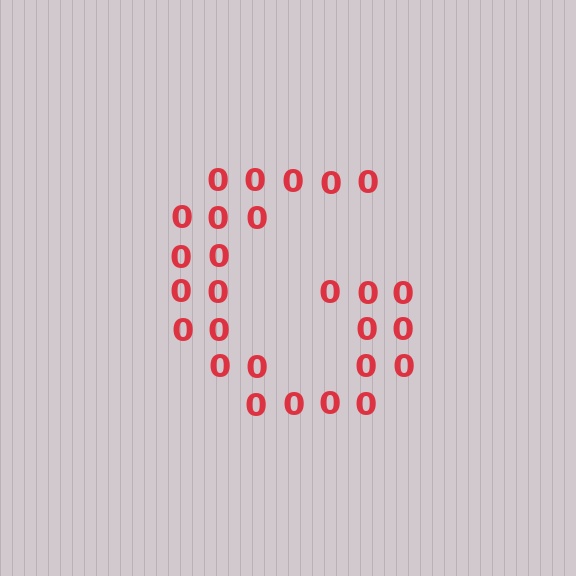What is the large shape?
The large shape is the letter G.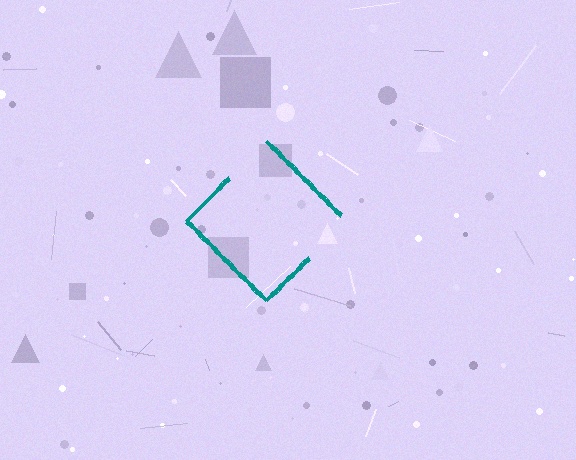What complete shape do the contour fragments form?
The contour fragments form a diamond.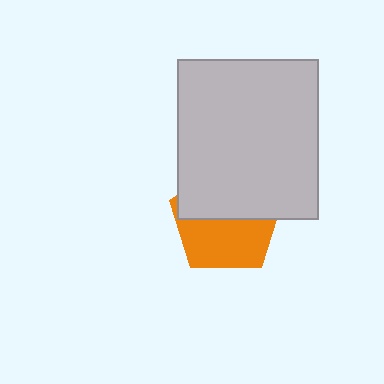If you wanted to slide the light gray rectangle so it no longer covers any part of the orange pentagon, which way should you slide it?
Slide it up — that is the most direct way to separate the two shapes.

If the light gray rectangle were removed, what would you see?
You would see the complete orange pentagon.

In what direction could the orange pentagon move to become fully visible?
The orange pentagon could move down. That would shift it out from behind the light gray rectangle entirely.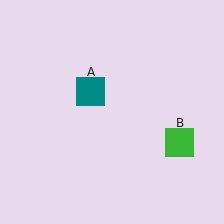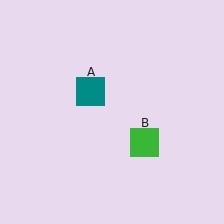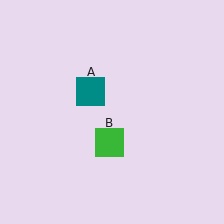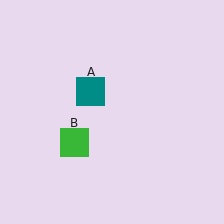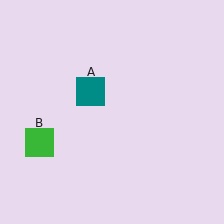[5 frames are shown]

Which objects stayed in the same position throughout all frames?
Teal square (object A) remained stationary.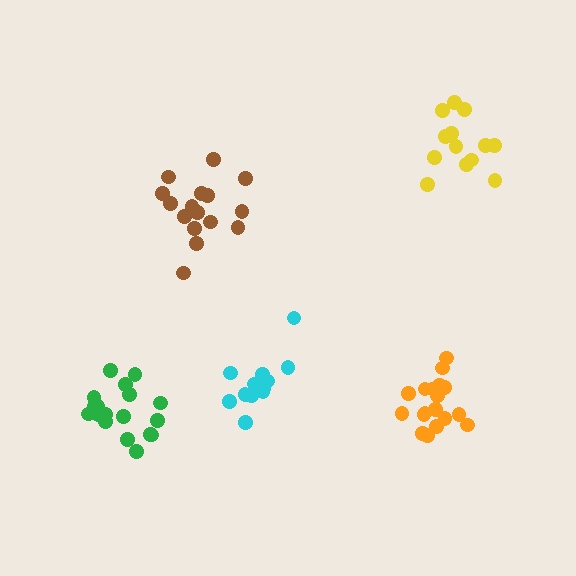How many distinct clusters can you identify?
There are 5 distinct clusters.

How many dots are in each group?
Group 1: 18 dots, Group 2: 16 dots, Group 3: 13 dots, Group 4: 13 dots, Group 5: 18 dots (78 total).